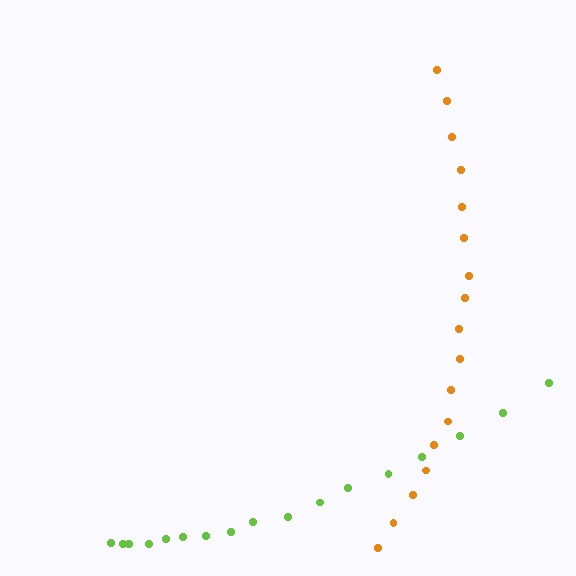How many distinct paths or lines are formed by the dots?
There are 2 distinct paths.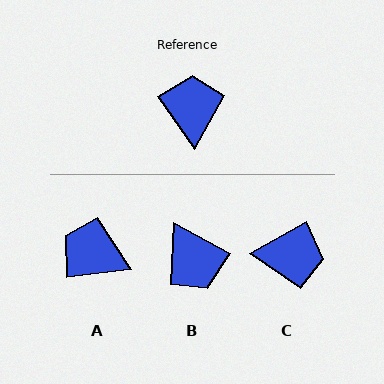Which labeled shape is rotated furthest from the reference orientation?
B, about 154 degrees away.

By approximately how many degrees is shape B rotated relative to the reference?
Approximately 154 degrees clockwise.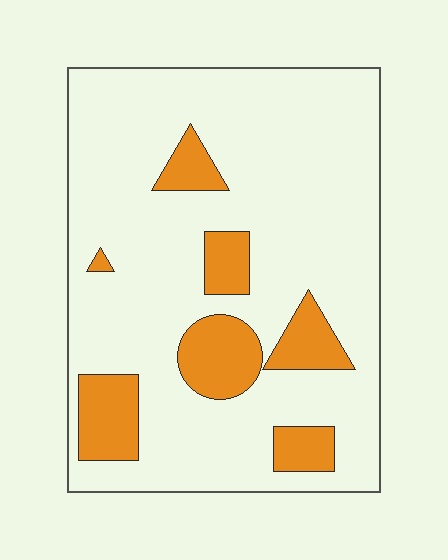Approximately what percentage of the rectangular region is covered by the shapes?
Approximately 20%.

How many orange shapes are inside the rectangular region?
7.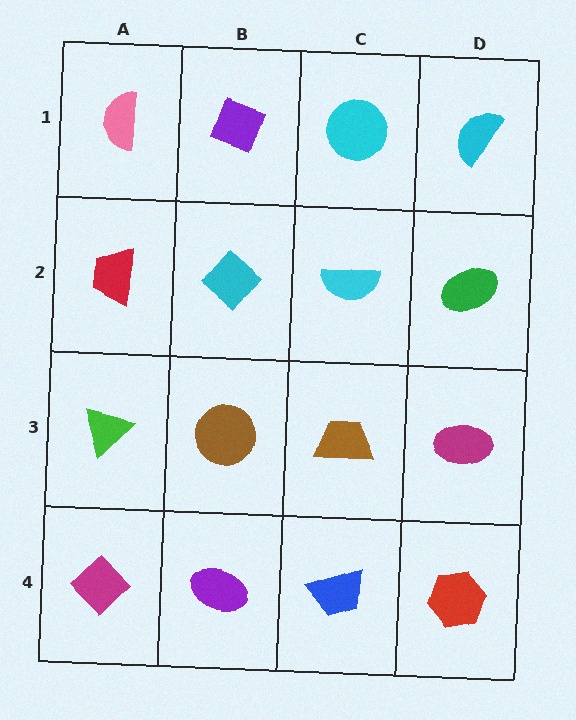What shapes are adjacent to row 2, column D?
A cyan semicircle (row 1, column D), a magenta ellipse (row 3, column D), a cyan semicircle (row 2, column C).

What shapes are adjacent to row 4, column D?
A magenta ellipse (row 3, column D), a blue trapezoid (row 4, column C).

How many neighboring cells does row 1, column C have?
3.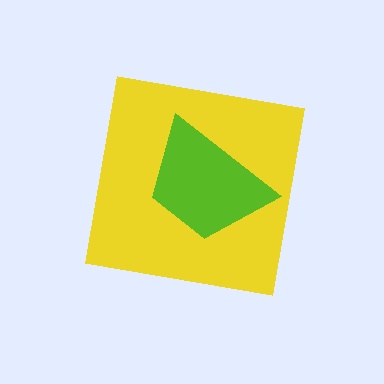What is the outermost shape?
The yellow square.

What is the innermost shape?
The lime trapezoid.